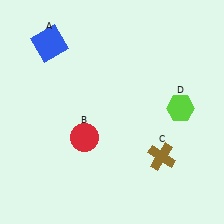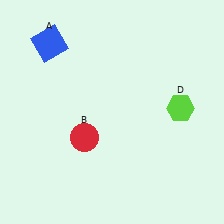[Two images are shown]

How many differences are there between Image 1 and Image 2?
There is 1 difference between the two images.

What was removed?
The brown cross (C) was removed in Image 2.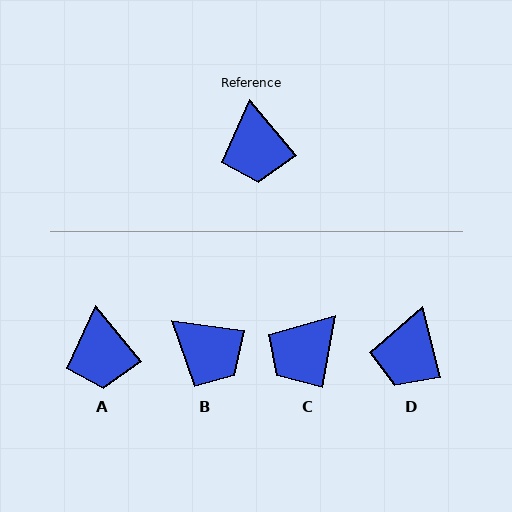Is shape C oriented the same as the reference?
No, it is off by about 50 degrees.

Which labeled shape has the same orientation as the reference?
A.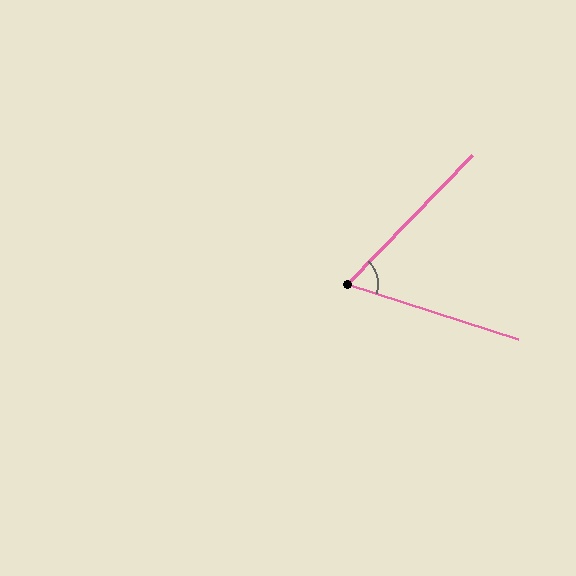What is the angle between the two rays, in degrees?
Approximately 64 degrees.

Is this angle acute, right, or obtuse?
It is acute.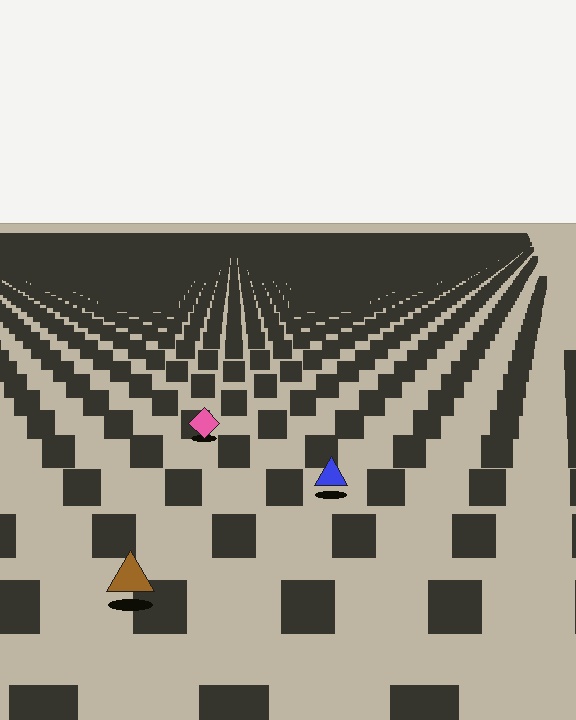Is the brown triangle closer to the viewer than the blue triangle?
Yes. The brown triangle is closer — you can tell from the texture gradient: the ground texture is coarser near it.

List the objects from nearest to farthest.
From nearest to farthest: the brown triangle, the blue triangle, the pink diamond.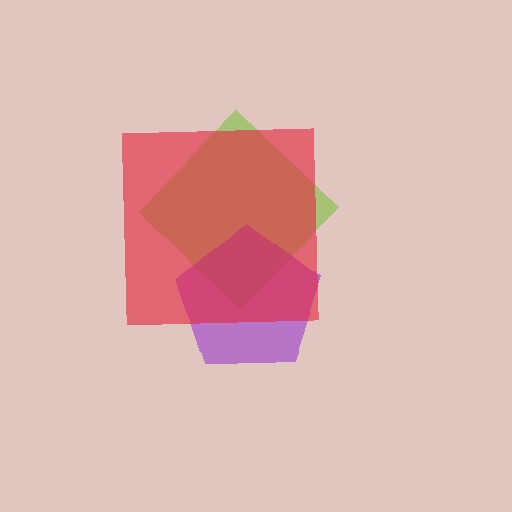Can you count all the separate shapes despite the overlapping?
Yes, there are 3 separate shapes.